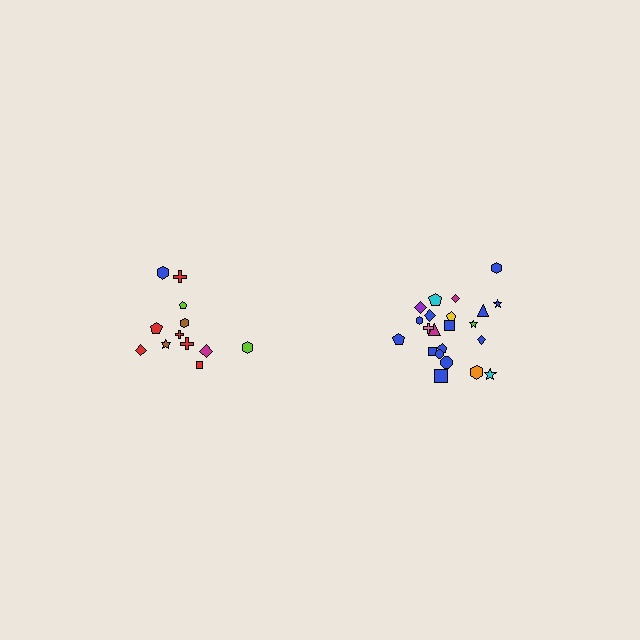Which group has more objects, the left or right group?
The right group.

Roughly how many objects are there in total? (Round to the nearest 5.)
Roughly 35 objects in total.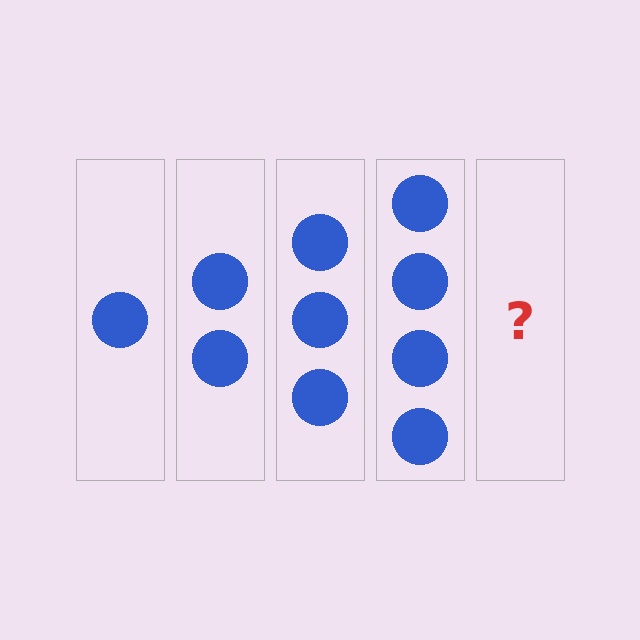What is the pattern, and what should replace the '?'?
The pattern is that each step adds one more circle. The '?' should be 5 circles.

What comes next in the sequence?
The next element should be 5 circles.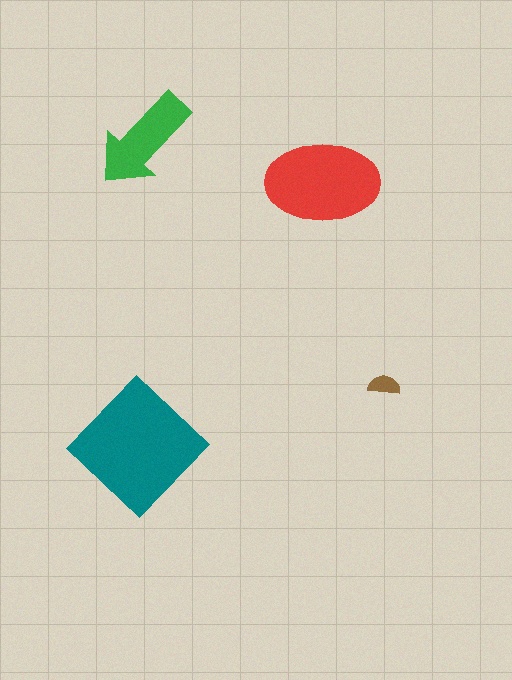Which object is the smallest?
The brown semicircle.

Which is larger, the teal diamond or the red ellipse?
The teal diamond.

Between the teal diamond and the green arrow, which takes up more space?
The teal diamond.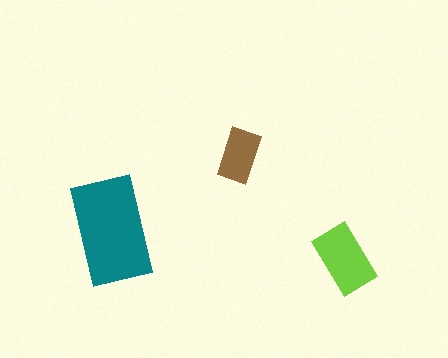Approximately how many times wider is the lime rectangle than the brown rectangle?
About 1.5 times wider.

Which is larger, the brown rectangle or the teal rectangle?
The teal one.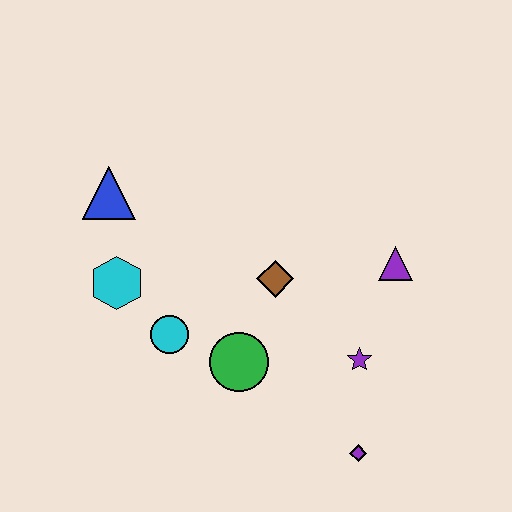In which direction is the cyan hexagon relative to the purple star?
The cyan hexagon is to the left of the purple star.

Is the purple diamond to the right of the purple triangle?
No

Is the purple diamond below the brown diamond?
Yes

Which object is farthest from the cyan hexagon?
The purple diamond is farthest from the cyan hexagon.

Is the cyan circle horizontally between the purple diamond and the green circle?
No